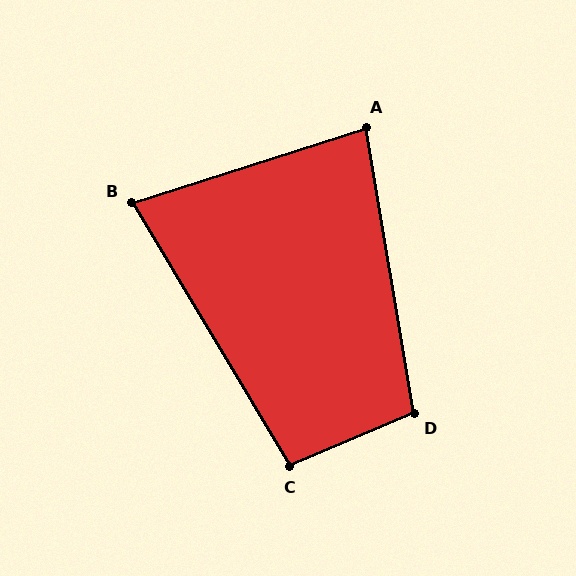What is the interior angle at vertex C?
Approximately 98 degrees (obtuse).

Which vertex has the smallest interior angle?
B, at approximately 77 degrees.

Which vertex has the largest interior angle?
D, at approximately 103 degrees.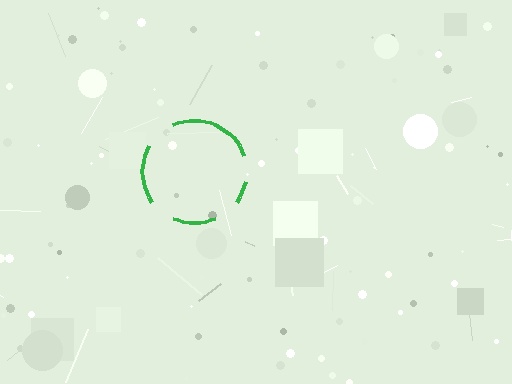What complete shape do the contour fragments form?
The contour fragments form a circle.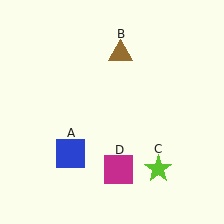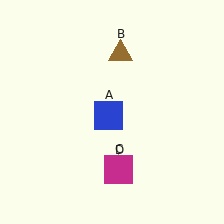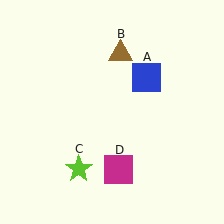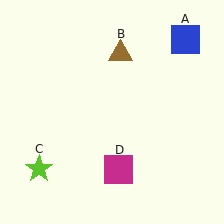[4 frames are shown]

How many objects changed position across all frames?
2 objects changed position: blue square (object A), lime star (object C).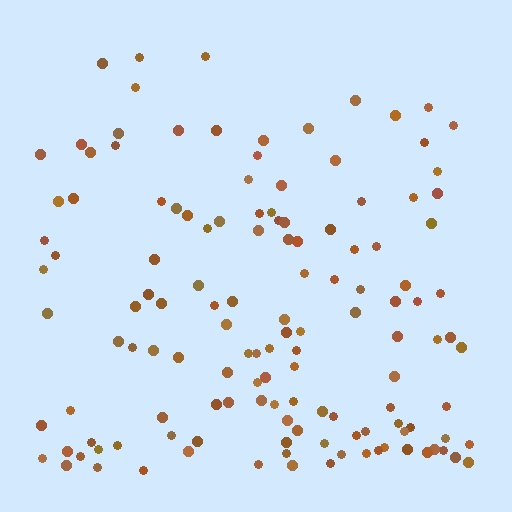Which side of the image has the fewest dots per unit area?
The top.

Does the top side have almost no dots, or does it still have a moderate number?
Still a moderate number, just noticeably fewer than the bottom.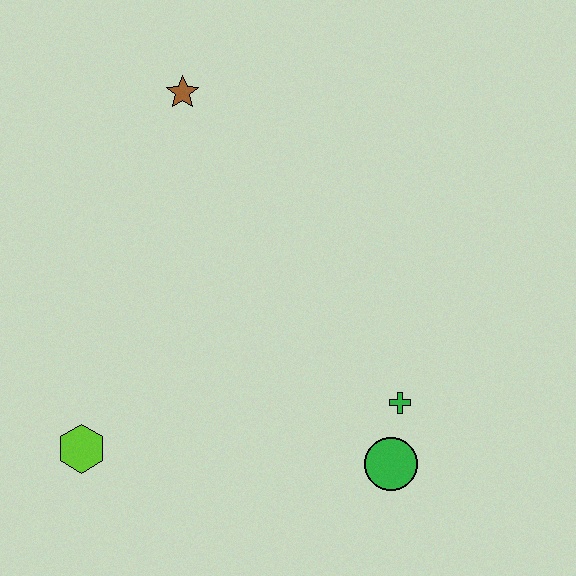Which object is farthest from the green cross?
The brown star is farthest from the green cross.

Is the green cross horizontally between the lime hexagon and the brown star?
No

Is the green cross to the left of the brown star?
No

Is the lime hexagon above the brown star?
No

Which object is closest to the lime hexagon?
The green circle is closest to the lime hexagon.